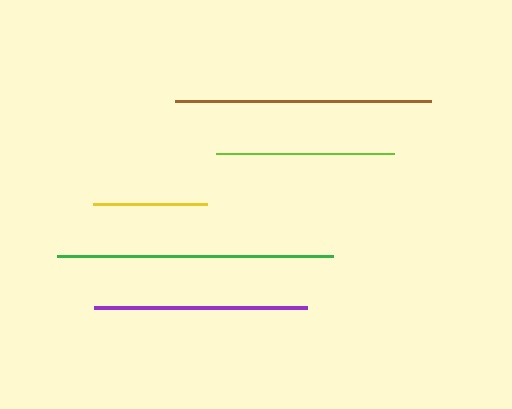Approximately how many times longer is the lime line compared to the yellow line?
The lime line is approximately 1.6 times the length of the yellow line.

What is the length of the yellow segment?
The yellow segment is approximately 113 pixels long.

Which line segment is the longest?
The green line is the longest at approximately 276 pixels.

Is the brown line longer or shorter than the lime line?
The brown line is longer than the lime line.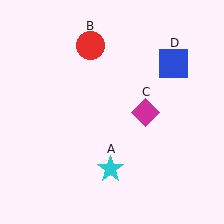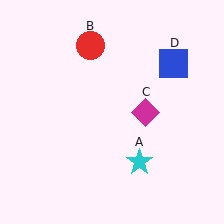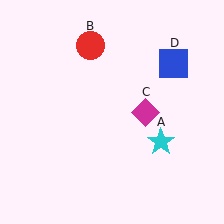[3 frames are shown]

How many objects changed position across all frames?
1 object changed position: cyan star (object A).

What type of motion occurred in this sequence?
The cyan star (object A) rotated counterclockwise around the center of the scene.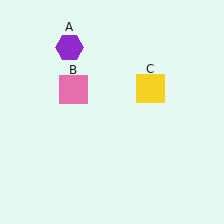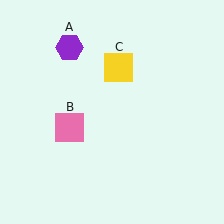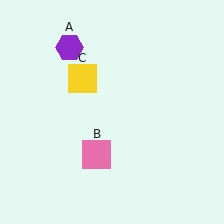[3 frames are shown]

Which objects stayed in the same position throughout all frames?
Purple hexagon (object A) remained stationary.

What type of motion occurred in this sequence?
The pink square (object B), yellow square (object C) rotated counterclockwise around the center of the scene.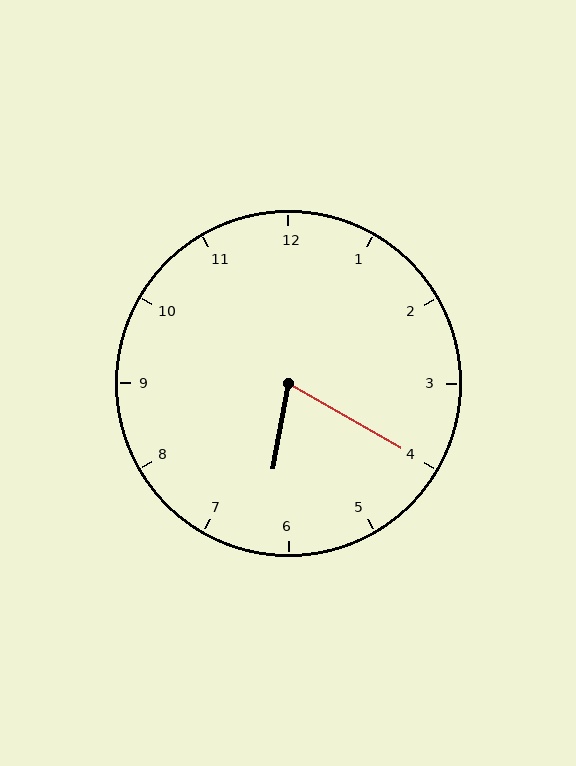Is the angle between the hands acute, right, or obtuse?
It is acute.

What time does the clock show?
6:20.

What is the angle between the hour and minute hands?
Approximately 70 degrees.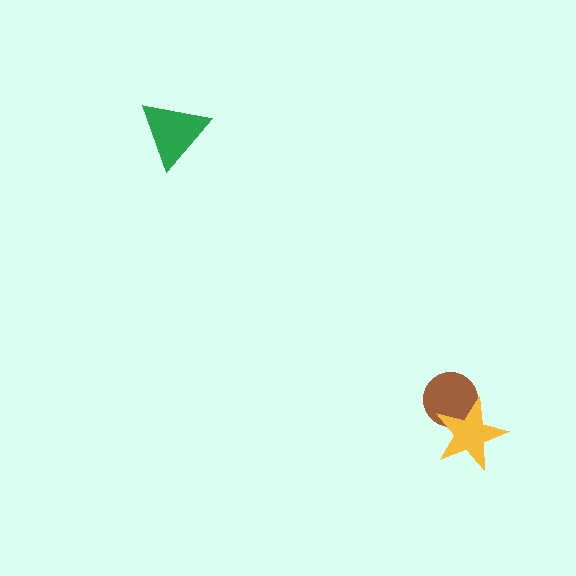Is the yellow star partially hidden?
No, no other shape covers it.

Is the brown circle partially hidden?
Yes, it is partially covered by another shape.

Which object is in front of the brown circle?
The yellow star is in front of the brown circle.